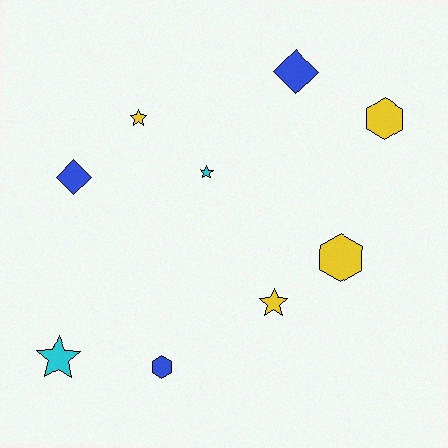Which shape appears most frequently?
Star, with 4 objects.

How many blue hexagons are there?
There is 1 blue hexagon.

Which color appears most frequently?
Yellow, with 4 objects.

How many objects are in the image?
There are 9 objects.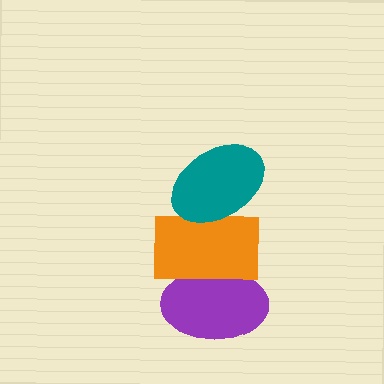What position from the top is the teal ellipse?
The teal ellipse is 1st from the top.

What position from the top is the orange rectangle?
The orange rectangle is 2nd from the top.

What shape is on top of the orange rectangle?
The teal ellipse is on top of the orange rectangle.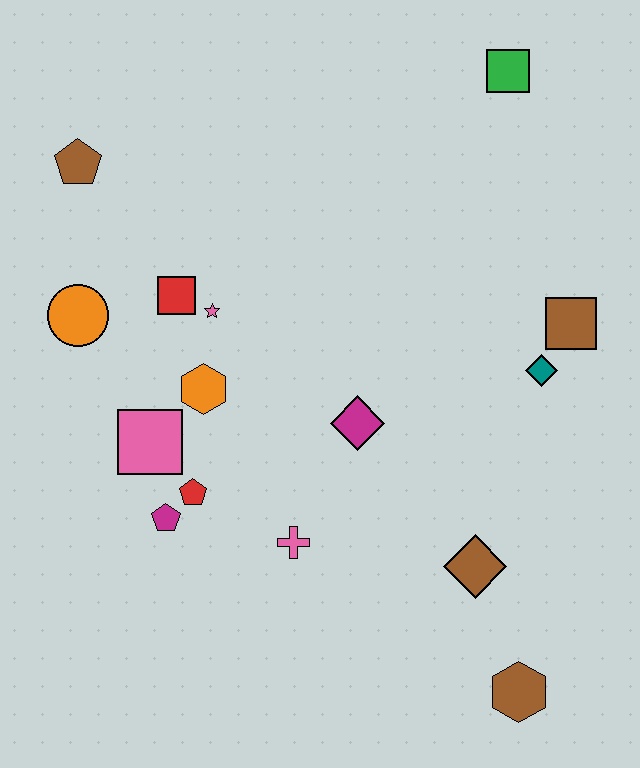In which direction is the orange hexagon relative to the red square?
The orange hexagon is below the red square.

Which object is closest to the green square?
The brown square is closest to the green square.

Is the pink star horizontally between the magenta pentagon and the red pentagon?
No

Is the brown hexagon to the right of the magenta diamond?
Yes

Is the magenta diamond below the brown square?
Yes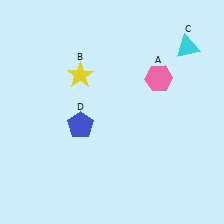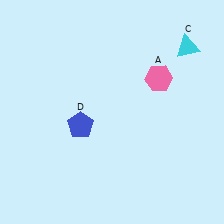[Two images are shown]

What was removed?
The yellow star (B) was removed in Image 2.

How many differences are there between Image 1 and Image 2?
There is 1 difference between the two images.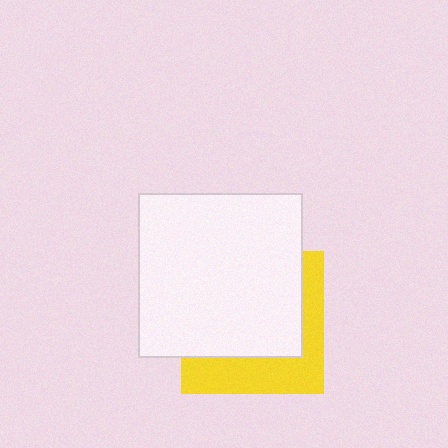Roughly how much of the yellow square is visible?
A small part of it is visible (roughly 36%).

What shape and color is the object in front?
The object in front is a white square.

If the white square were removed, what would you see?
You would see the complete yellow square.